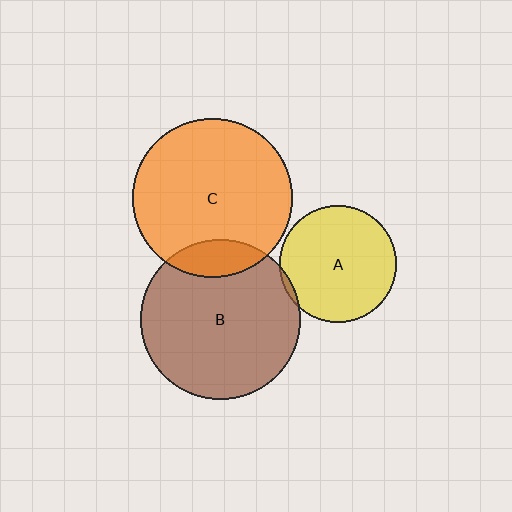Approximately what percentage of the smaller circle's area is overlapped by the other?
Approximately 15%.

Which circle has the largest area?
Circle B (brown).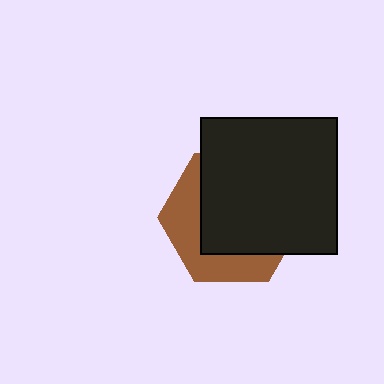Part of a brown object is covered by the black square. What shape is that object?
It is a hexagon.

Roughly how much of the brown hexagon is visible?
A small part of it is visible (roughly 35%).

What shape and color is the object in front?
The object in front is a black square.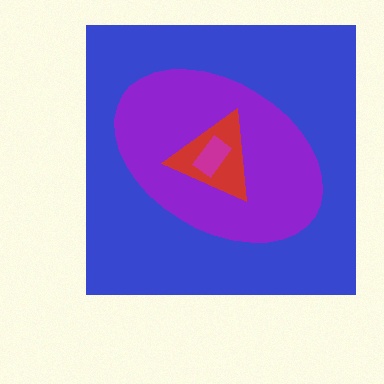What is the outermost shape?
The blue square.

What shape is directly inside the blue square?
The purple ellipse.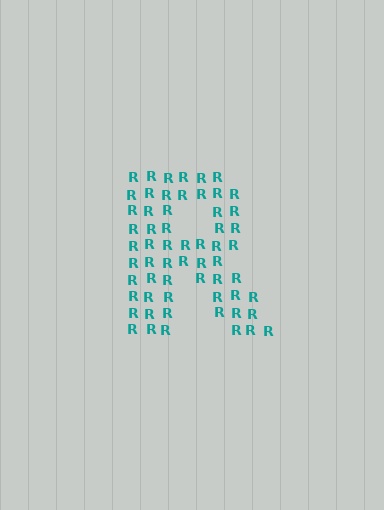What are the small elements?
The small elements are letter R's.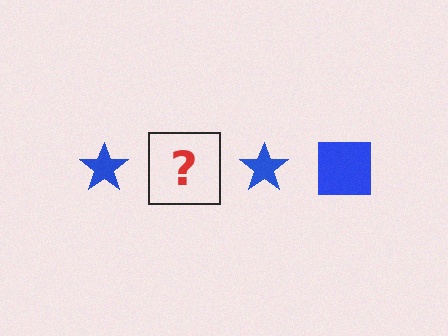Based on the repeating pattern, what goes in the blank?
The blank should be a blue square.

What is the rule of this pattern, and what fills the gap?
The rule is that the pattern cycles through star, square shapes in blue. The gap should be filled with a blue square.